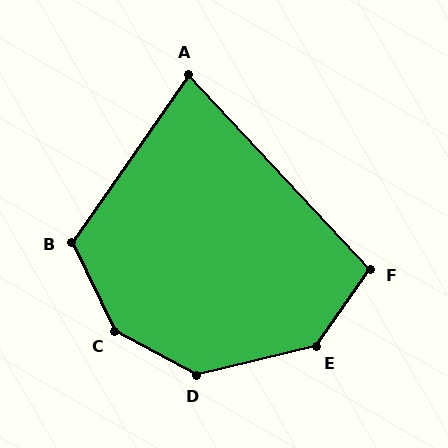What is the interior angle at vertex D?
Approximately 139 degrees (obtuse).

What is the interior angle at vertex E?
Approximately 138 degrees (obtuse).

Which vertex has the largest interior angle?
C, at approximately 144 degrees.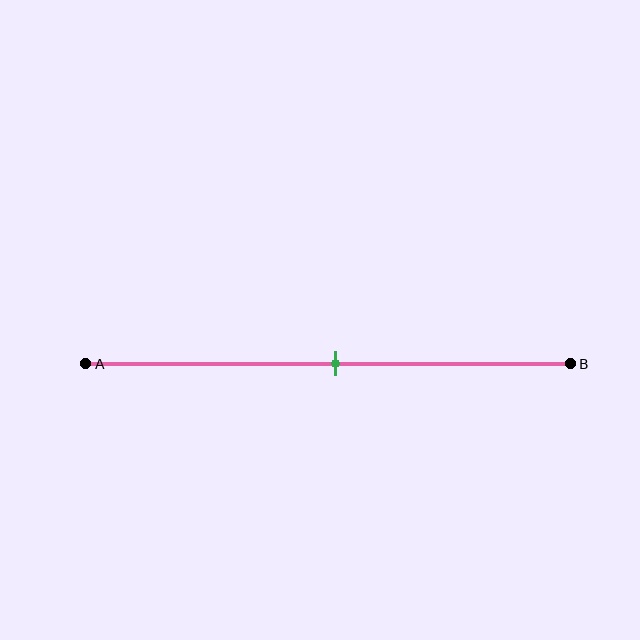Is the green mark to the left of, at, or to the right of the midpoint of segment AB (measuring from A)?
The green mark is approximately at the midpoint of segment AB.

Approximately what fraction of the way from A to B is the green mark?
The green mark is approximately 50% of the way from A to B.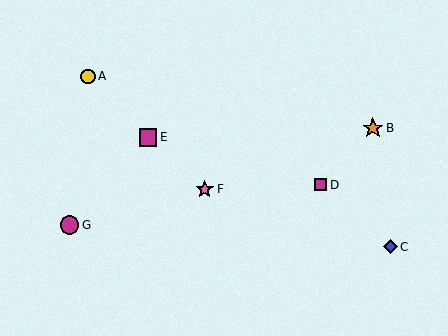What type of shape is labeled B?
Shape B is an orange star.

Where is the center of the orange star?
The center of the orange star is at (373, 128).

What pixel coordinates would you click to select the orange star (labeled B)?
Click at (373, 128) to select the orange star B.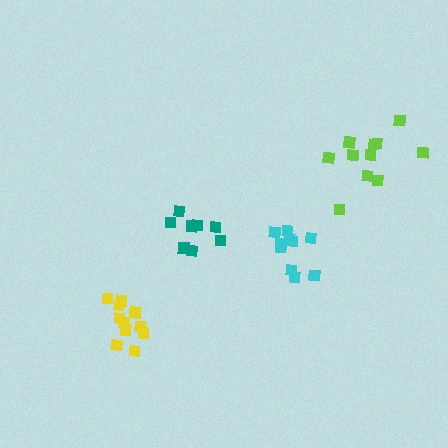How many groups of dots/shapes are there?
There are 4 groups.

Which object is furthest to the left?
The yellow cluster is leftmost.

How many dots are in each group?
Group 1: 8 dots, Group 2: 11 dots, Group 3: 11 dots, Group 4: 10 dots (40 total).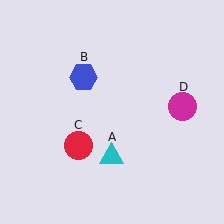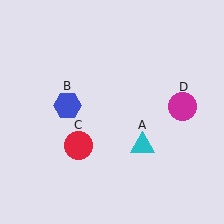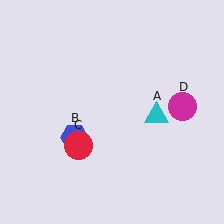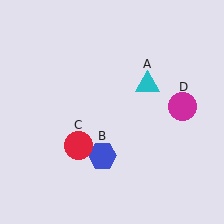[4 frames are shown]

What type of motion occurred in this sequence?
The cyan triangle (object A), blue hexagon (object B) rotated counterclockwise around the center of the scene.